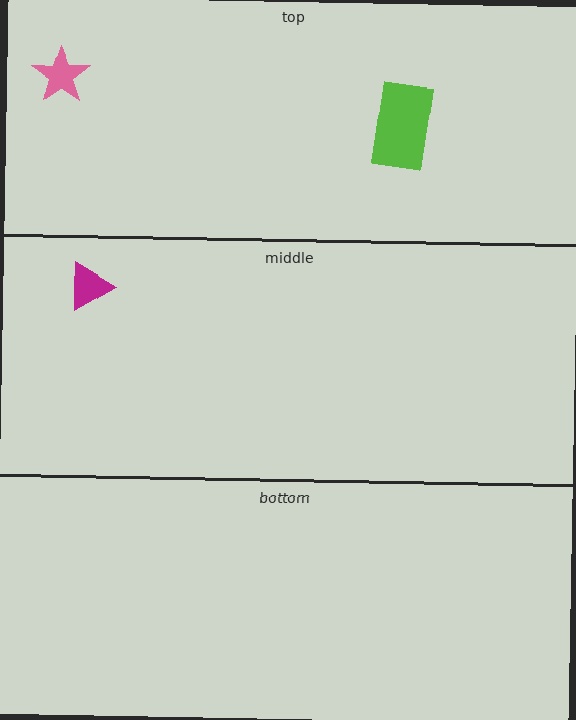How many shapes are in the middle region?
1.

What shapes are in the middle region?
The magenta triangle.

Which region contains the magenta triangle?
The middle region.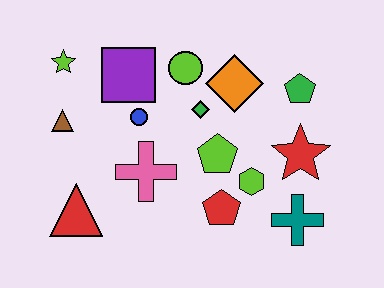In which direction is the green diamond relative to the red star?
The green diamond is to the left of the red star.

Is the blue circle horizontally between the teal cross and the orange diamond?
No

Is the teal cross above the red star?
No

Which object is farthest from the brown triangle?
The teal cross is farthest from the brown triangle.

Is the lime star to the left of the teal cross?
Yes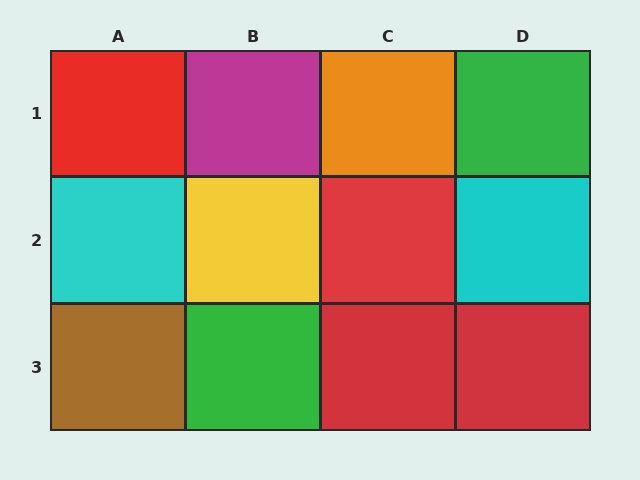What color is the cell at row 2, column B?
Yellow.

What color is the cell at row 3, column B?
Green.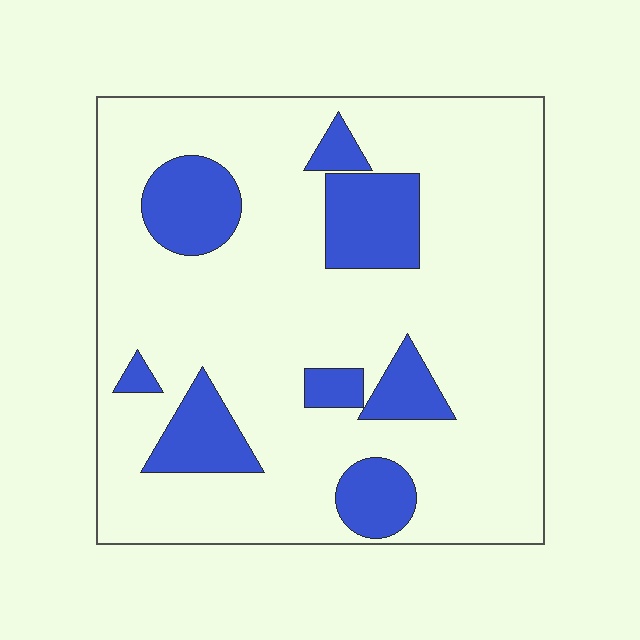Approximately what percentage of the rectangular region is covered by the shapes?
Approximately 20%.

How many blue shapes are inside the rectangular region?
8.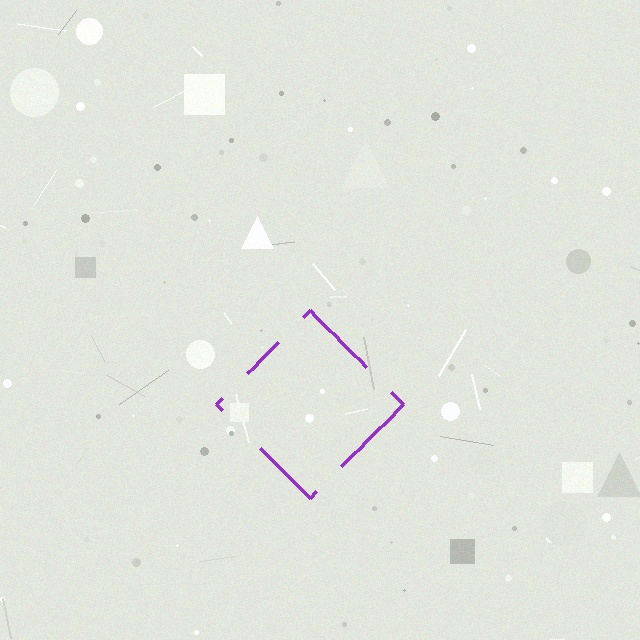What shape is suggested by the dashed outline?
The dashed outline suggests a diamond.